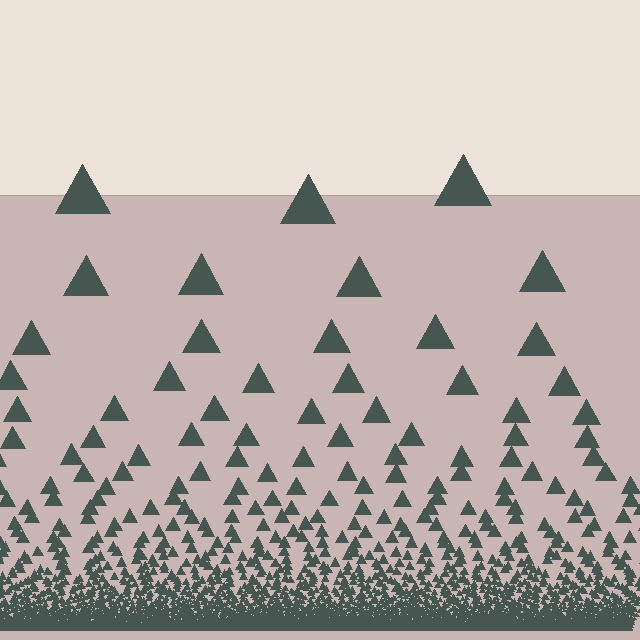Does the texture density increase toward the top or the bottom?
Density increases toward the bottom.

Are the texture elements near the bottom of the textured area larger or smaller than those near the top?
Smaller. The gradient is inverted — elements near the bottom are smaller and denser.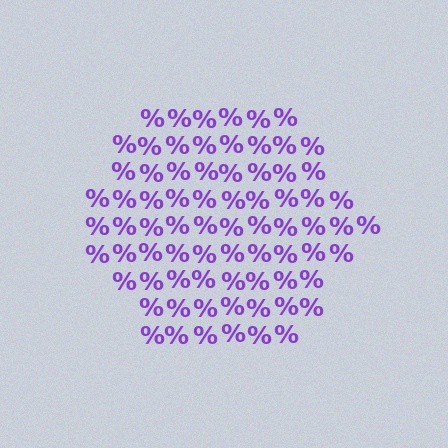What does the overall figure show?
The overall figure shows a hexagon.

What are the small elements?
The small elements are percent signs.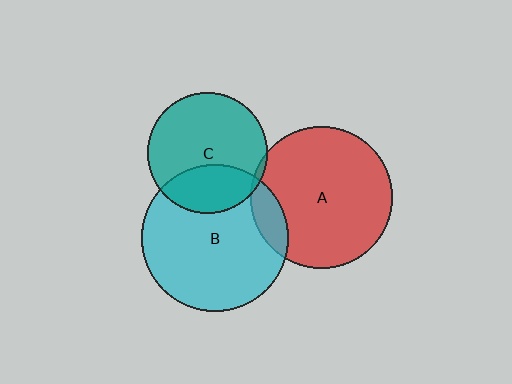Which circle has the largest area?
Circle B (cyan).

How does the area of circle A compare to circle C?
Approximately 1.4 times.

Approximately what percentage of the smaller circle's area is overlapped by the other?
Approximately 10%.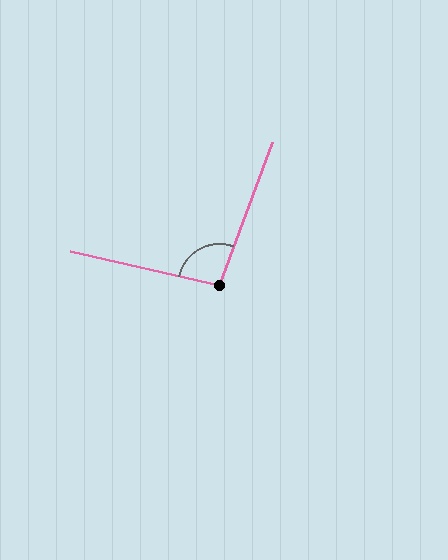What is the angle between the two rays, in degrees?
Approximately 97 degrees.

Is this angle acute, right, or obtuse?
It is obtuse.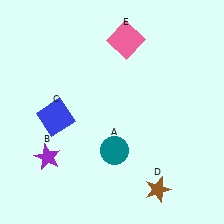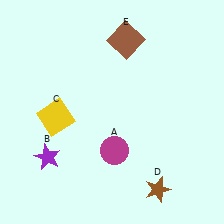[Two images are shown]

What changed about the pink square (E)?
In Image 1, E is pink. In Image 2, it changed to brown.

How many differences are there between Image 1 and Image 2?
There are 3 differences between the two images.